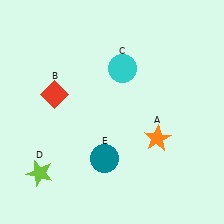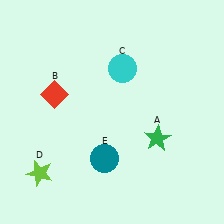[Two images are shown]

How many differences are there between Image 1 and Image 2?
There is 1 difference between the two images.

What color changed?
The star (A) changed from orange in Image 1 to green in Image 2.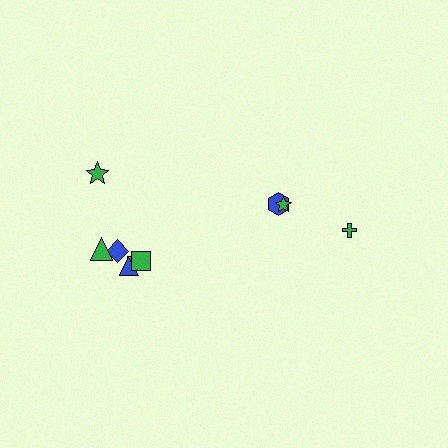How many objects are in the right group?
There are 3 objects.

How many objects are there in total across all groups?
There are 9 objects.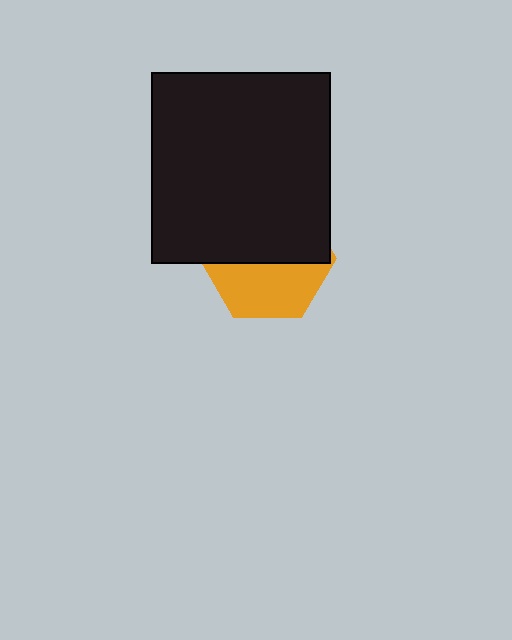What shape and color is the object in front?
The object in front is a black rectangle.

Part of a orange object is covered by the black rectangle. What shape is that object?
It is a hexagon.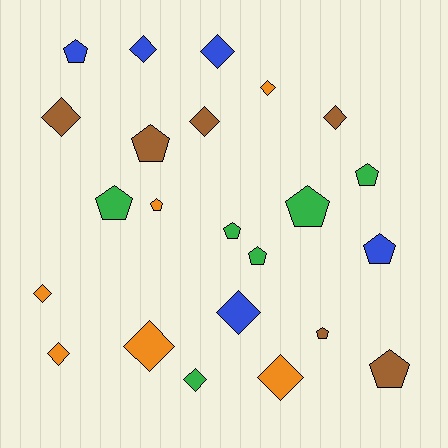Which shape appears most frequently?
Diamond, with 12 objects.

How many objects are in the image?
There are 23 objects.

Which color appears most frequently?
Brown, with 6 objects.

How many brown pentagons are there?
There are 3 brown pentagons.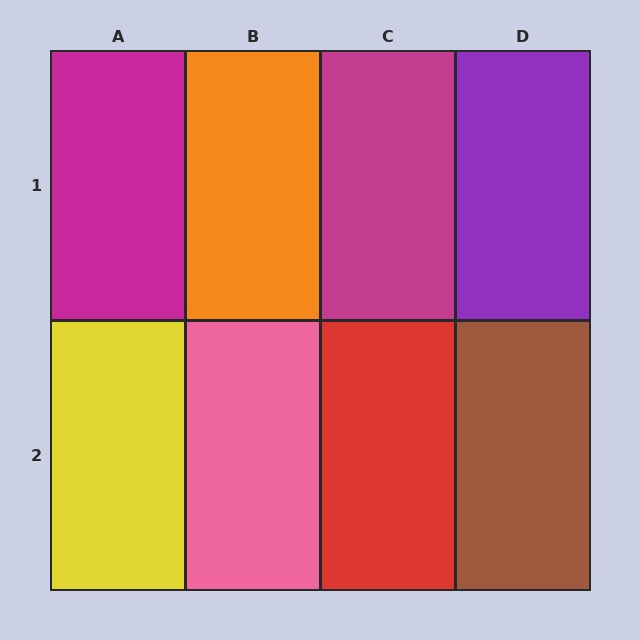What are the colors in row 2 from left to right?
Yellow, pink, red, brown.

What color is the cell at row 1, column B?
Orange.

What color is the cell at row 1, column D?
Purple.